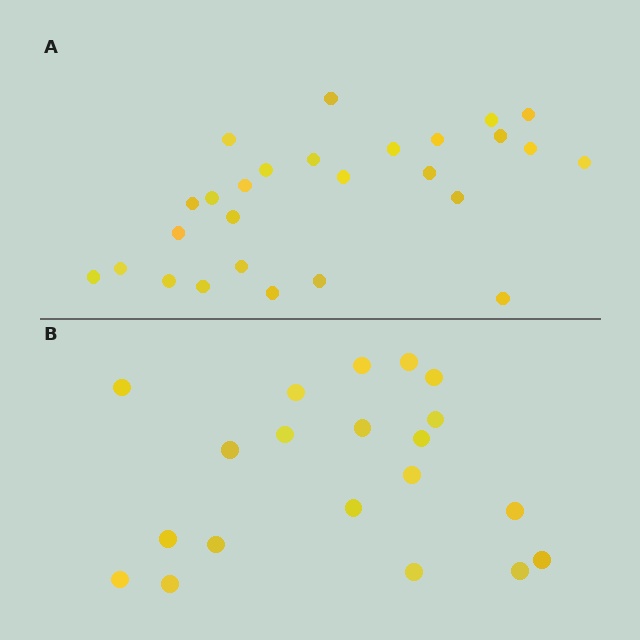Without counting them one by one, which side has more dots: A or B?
Region A (the top region) has more dots.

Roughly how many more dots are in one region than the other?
Region A has roughly 8 or so more dots than region B.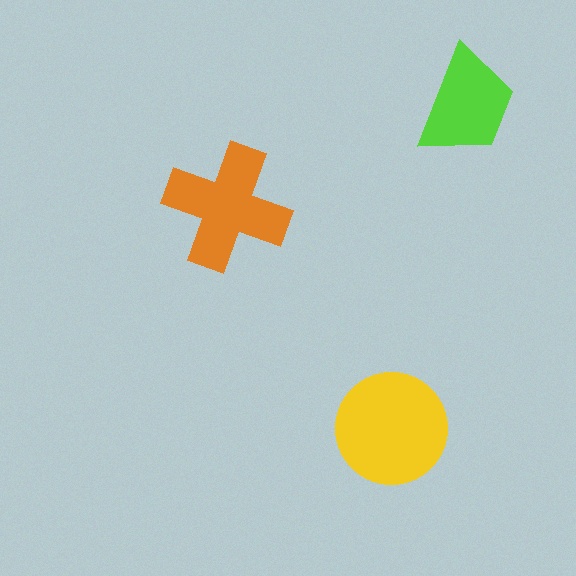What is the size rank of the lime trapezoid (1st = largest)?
3rd.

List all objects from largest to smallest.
The yellow circle, the orange cross, the lime trapezoid.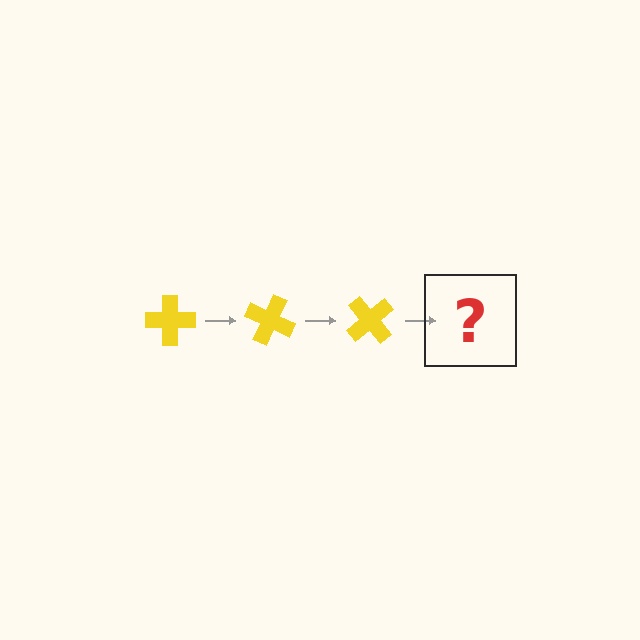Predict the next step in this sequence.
The next step is a yellow cross rotated 75 degrees.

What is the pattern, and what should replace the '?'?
The pattern is that the cross rotates 25 degrees each step. The '?' should be a yellow cross rotated 75 degrees.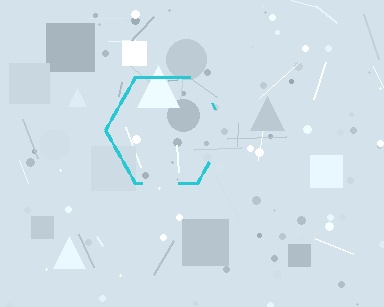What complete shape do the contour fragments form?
The contour fragments form a hexagon.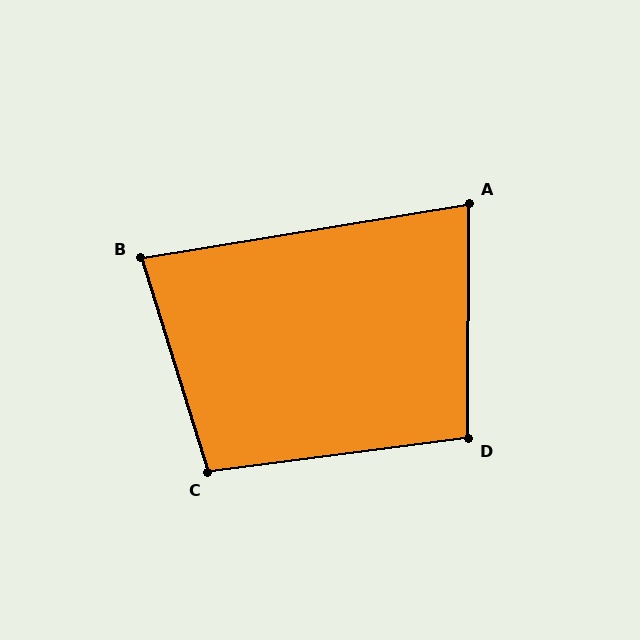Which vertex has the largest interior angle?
C, at approximately 100 degrees.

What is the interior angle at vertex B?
Approximately 82 degrees (acute).